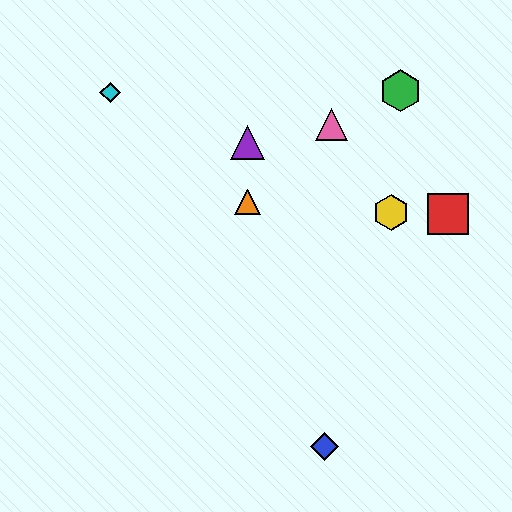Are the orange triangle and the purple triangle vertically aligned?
Yes, both are at x≈247.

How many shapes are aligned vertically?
2 shapes (the purple triangle, the orange triangle) are aligned vertically.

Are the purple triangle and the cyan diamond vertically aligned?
No, the purple triangle is at x≈247 and the cyan diamond is at x≈110.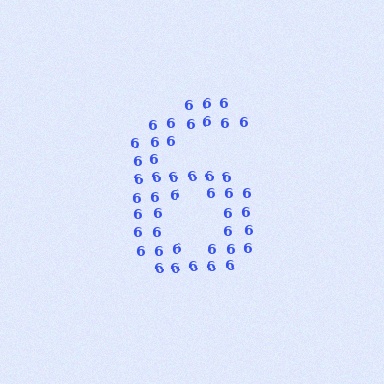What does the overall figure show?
The overall figure shows the digit 6.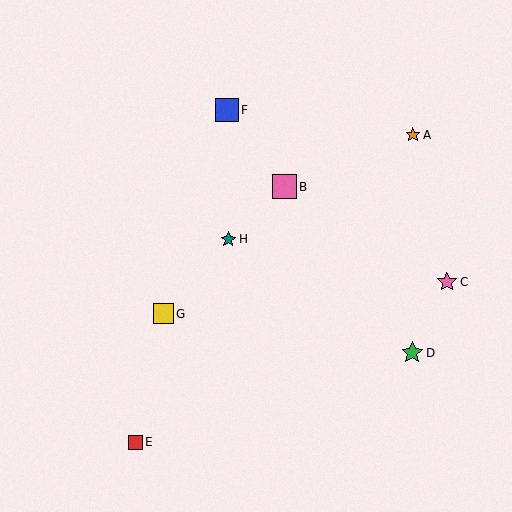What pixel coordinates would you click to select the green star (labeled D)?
Click at (412, 353) to select the green star D.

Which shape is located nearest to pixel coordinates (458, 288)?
The pink star (labeled C) at (447, 282) is nearest to that location.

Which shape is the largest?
The pink square (labeled B) is the largest.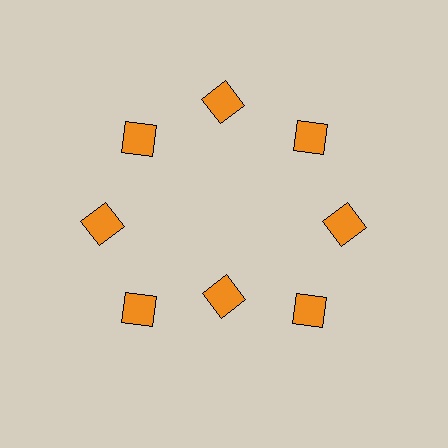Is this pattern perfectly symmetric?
No. The 8 orange diamonds are arranged in a ring, but one element near the 6 o'clock position is pulled inward toward the center, breaking the 8-fold rotational symmetry.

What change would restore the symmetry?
The symmetry would be restored by moving it outward, back onto the ring so that all 8 diamonds sit at equal angles and equal distance from the center.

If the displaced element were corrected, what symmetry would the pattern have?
It would have 8-fold rotational symmetry — the pattern would map onto itself every 45 degrees.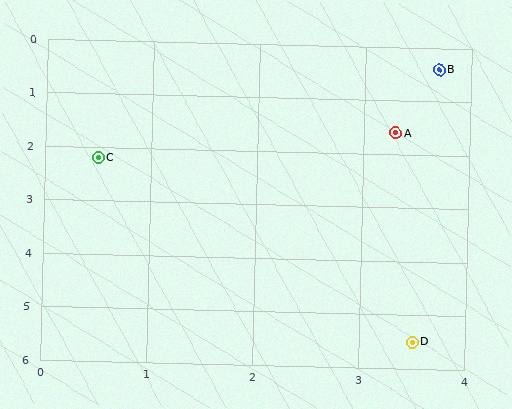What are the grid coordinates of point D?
Point D is at approximately (3.5, 5.5).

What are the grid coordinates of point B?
Point B is at approximately (3.7, 0.4).